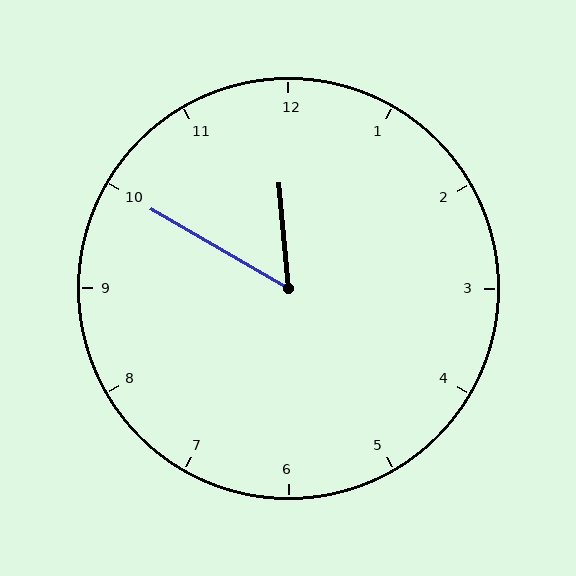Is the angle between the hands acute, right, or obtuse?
It is acute.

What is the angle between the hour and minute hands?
Approximately 55 degrees.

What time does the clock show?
11:50.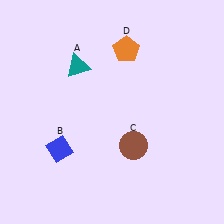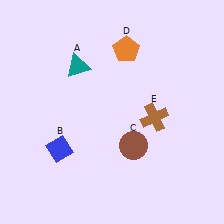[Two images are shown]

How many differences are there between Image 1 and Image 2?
There is 1 difference between the two images.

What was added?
A brown cross (E) was added in Image 2.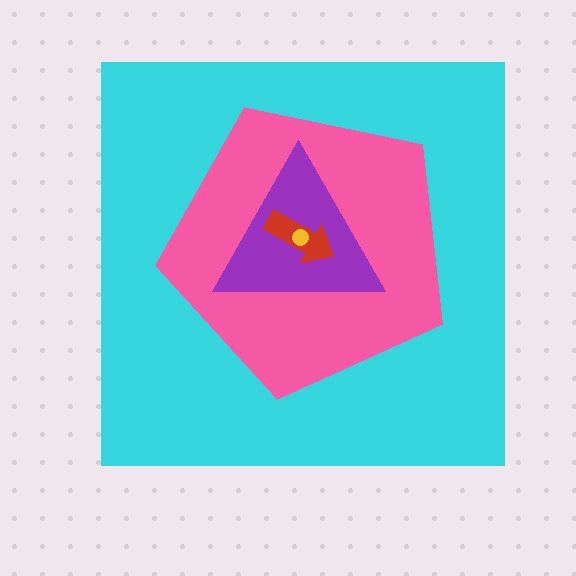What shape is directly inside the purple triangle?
The red arrow.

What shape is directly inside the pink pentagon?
The purple triangle.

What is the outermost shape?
The cyan square.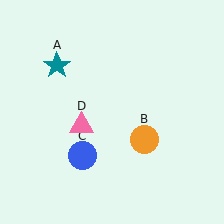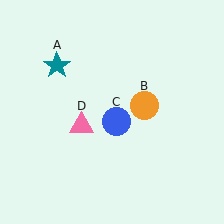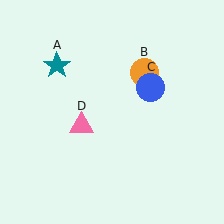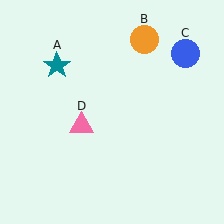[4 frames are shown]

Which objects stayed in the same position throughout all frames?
Teal star (object A) and pink triangle (object D) remained stationary.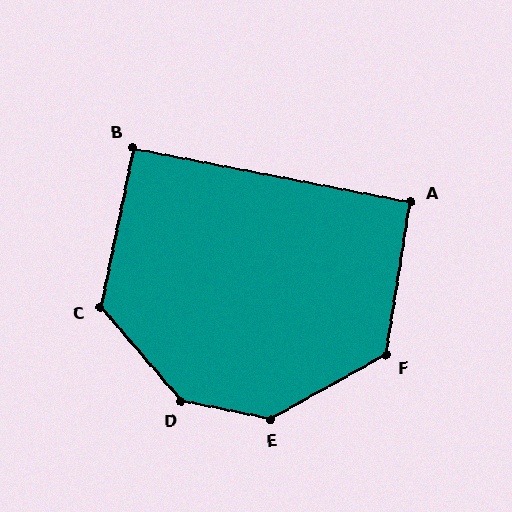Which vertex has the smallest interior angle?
B, at approximately 91 degrees.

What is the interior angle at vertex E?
Approximately 140 degrees (obtuse).